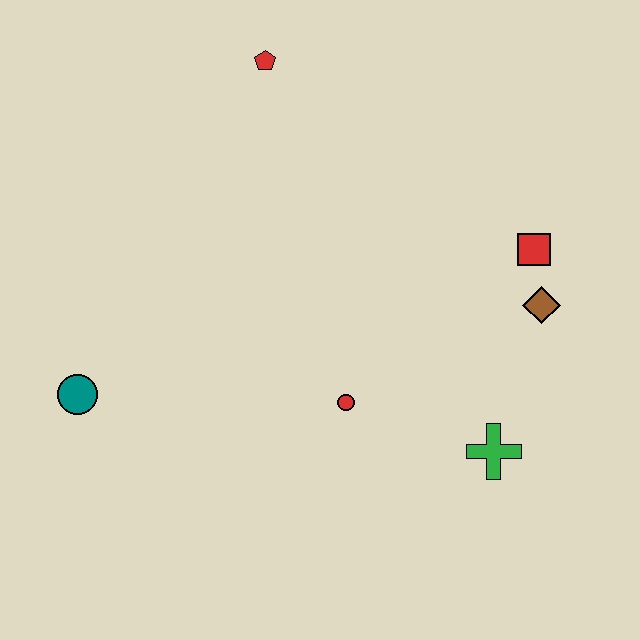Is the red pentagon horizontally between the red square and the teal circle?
Yes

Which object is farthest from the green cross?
The red pentagon is farthest from the green cross.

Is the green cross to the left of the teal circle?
No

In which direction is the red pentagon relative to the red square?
The red pentagon is to the left of the red square.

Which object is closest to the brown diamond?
The red square is closest to the brown diamond.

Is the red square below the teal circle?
No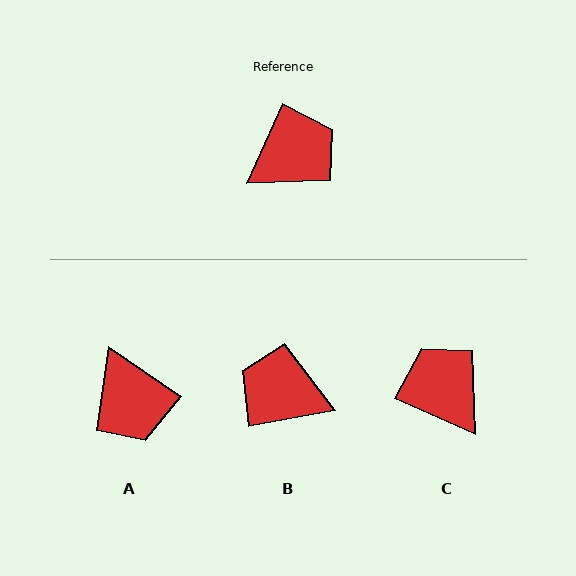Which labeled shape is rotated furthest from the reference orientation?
B, about 124 degrees away.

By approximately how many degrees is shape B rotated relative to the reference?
Approximately 124 degrees counter-clockwise.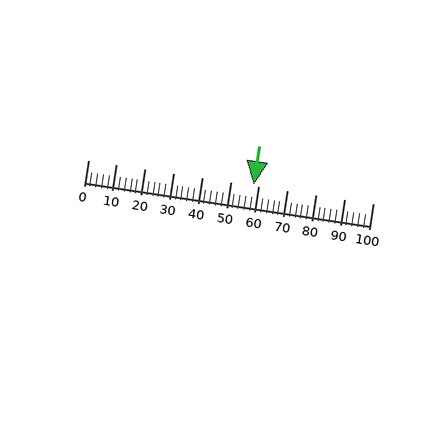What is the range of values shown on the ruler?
The ruler shows values from 0 to 100.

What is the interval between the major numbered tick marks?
The major tick marks are spaced 10 units apart.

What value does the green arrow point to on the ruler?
The green arrow points to approximately 58.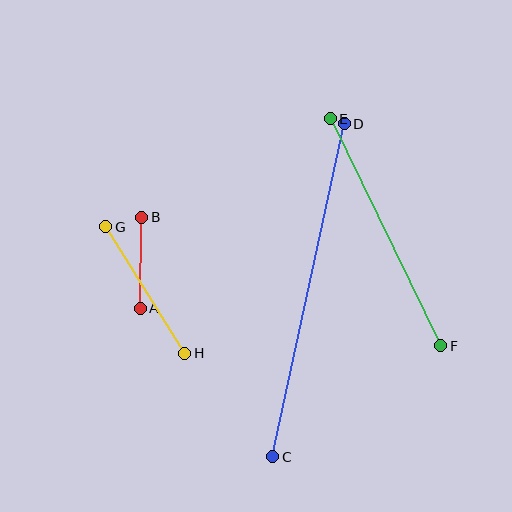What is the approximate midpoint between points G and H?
The midpoint is at approximately (145, 290) pixels.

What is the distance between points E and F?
The distance is approximately 253 pixels.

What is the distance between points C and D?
The distance is approximately 341 pixels.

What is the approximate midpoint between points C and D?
The midpoint is at approximately (309, 290) pixels.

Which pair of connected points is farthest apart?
Points C and D are farthest apart.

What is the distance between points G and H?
The distance is approximately 149 pixels.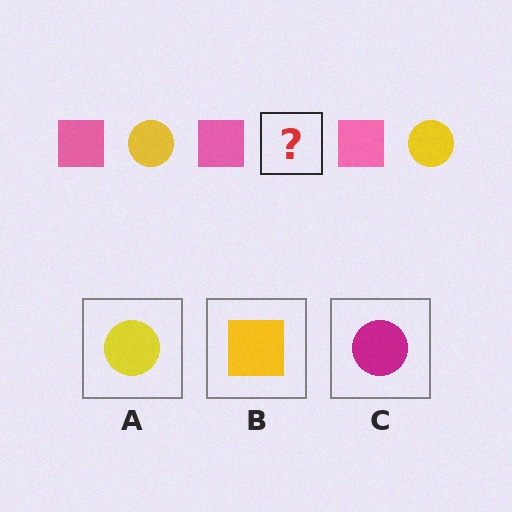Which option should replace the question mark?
Option A.